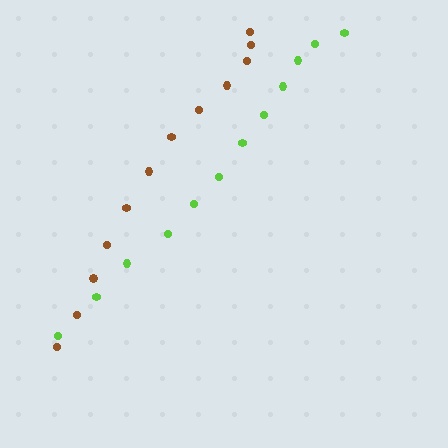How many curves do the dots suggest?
There are 2 distinct paths.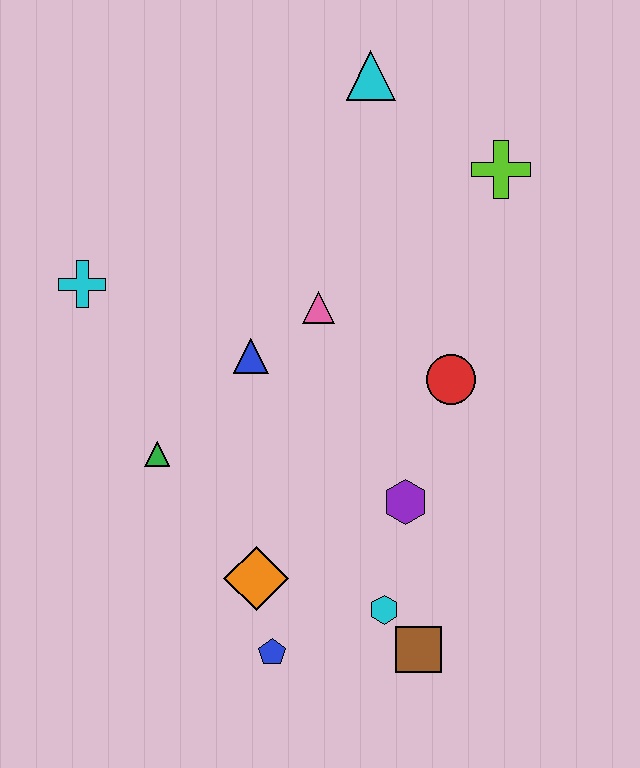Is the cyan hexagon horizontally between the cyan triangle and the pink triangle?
No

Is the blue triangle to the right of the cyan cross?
Yes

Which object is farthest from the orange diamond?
The cyan triangle is farthest from the orange diamond.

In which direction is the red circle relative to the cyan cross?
The red circle is to the right of the cyan cross.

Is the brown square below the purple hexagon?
Yes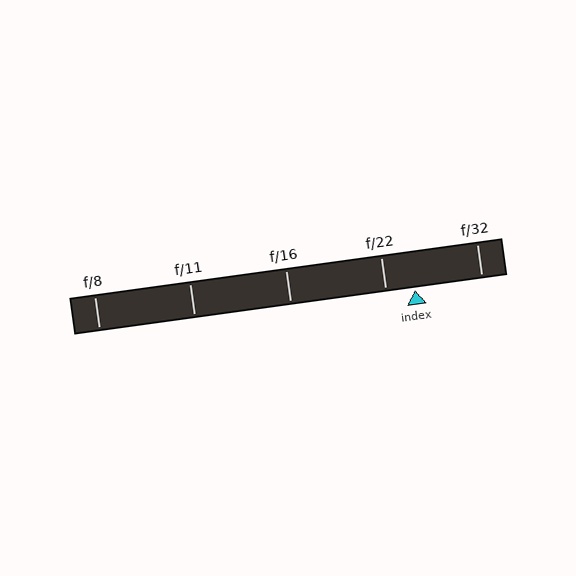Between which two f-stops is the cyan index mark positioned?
The index mark is between f/22 and f/32.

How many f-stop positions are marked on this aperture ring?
There are 5 f-stop positions marked.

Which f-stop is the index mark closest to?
The index mark is closest to f/22.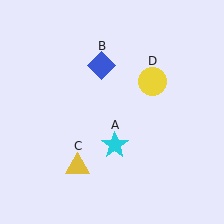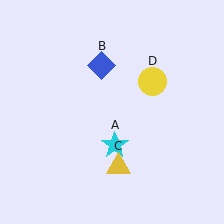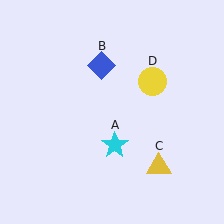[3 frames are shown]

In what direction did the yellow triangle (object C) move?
The yellow triangle (object C) moved right.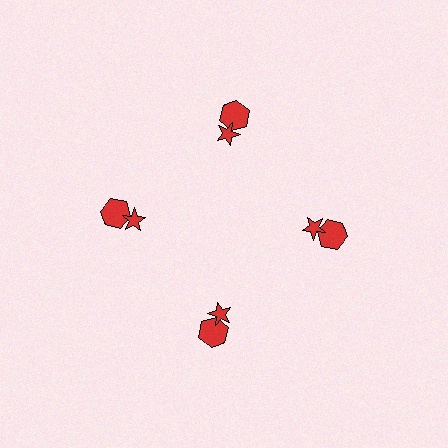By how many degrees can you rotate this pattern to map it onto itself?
The pattern maps onto itself every 90 degrees of rotation.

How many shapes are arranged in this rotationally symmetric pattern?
There are 8 shapes, arranged in 4 groups of 2.